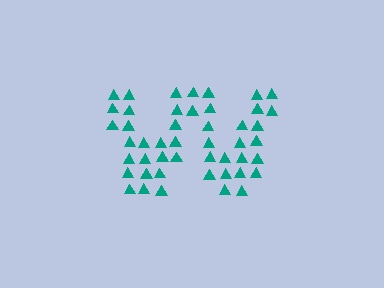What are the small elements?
The small elements are triangles.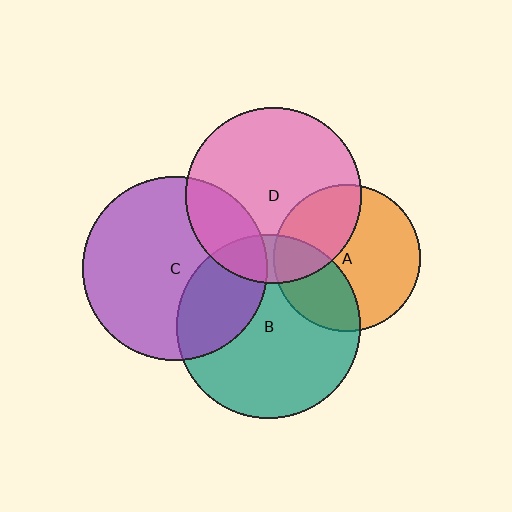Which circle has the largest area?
Circle C (purple).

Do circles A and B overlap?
Yes.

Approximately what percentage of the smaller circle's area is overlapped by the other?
Approximately 30%.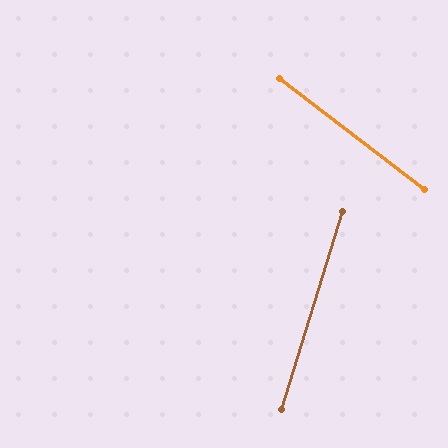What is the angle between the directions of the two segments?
Approximately 70 degrees.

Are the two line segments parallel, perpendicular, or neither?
Neither parallel nor perpendicular — they differ by about 70°.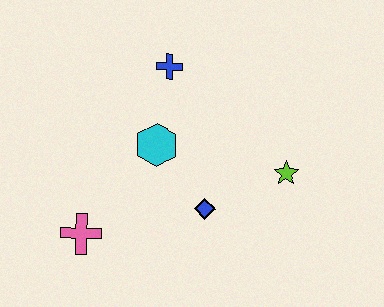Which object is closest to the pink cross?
The cyan hexagon is closest to the pink cross.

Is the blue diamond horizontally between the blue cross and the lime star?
Yes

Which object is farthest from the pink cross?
The lime star is farthest from the pink cross.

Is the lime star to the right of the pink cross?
Yes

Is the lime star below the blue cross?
Yes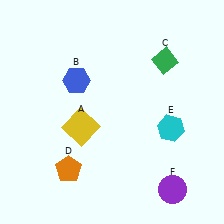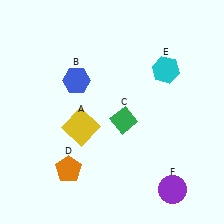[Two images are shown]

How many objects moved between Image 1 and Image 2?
2 objects moved between the two images.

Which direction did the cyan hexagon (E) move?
The cyan hexagon (E) moved up.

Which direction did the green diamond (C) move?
The green diamond (C) moved down.